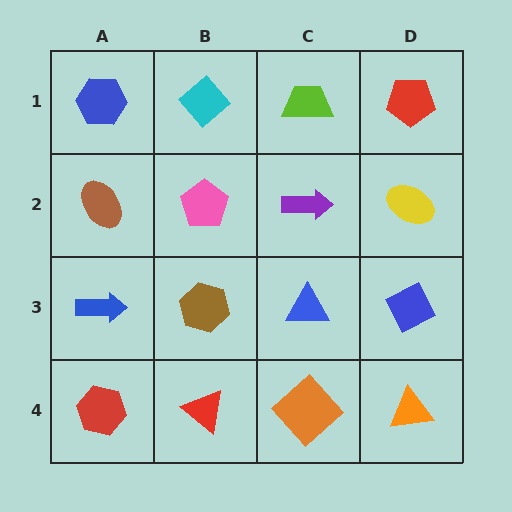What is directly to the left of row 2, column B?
A brown ellipse.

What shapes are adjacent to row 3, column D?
A yellow ellipse (row 2, column D), an orange triangle (row 4, column D), a blue triangle (row 3, column C).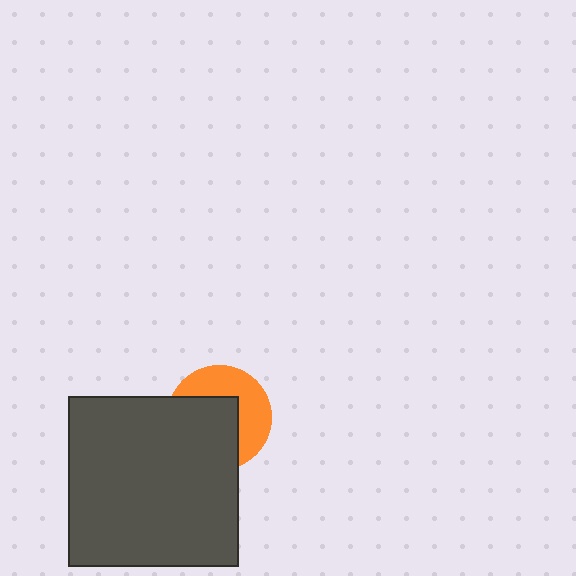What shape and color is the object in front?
The object in front is a dark gray square.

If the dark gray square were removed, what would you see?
You would see the complete orange circle.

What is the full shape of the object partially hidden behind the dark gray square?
The partially hidden object is an orange circle.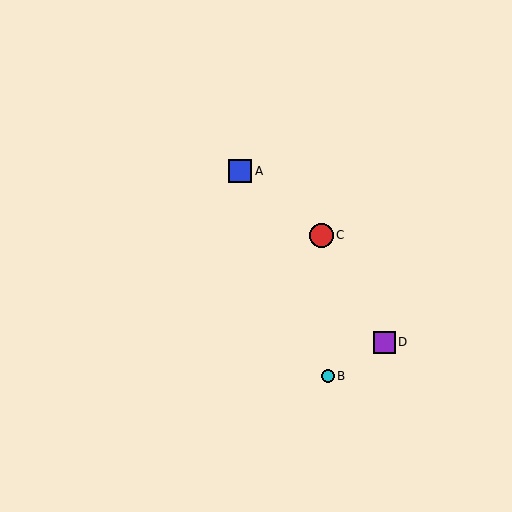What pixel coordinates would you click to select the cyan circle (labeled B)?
Click at (328, 376) to select the cyan circle B.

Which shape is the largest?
The red circle (labeled C) is the largest.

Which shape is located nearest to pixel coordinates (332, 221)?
The red circle (labeled C) at (322, 235) is nearest to that location.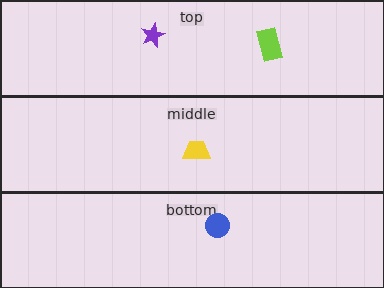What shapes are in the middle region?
The yellow trapezoid.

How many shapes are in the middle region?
1.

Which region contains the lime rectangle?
The top region.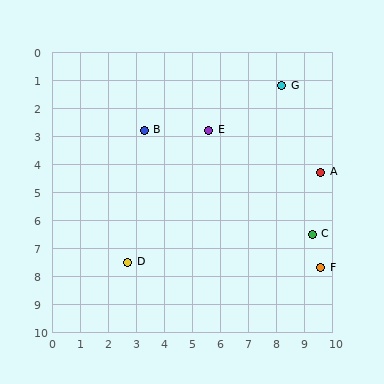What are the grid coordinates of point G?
Point G is at approximately (8.2, 1.2).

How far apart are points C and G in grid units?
Points C and G are about 5.4 grid units apart.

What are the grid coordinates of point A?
Point A is at approximately (9.6, 4.3).